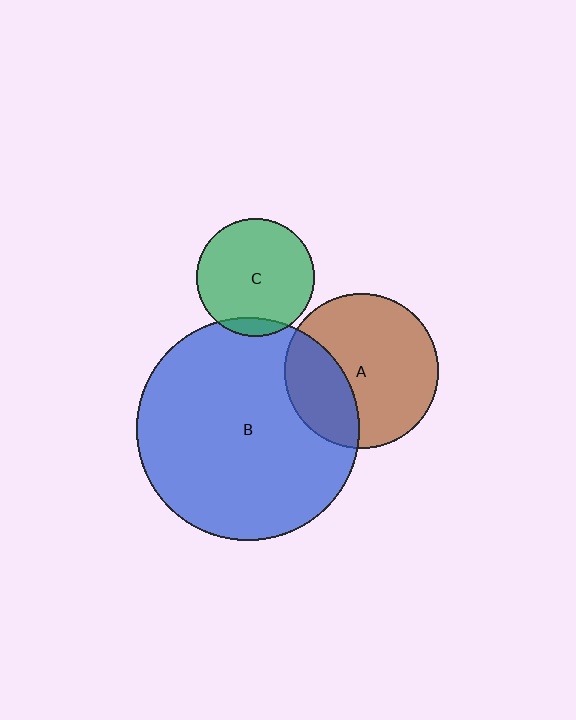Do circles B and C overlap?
Yes.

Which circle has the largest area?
Circle B (blue).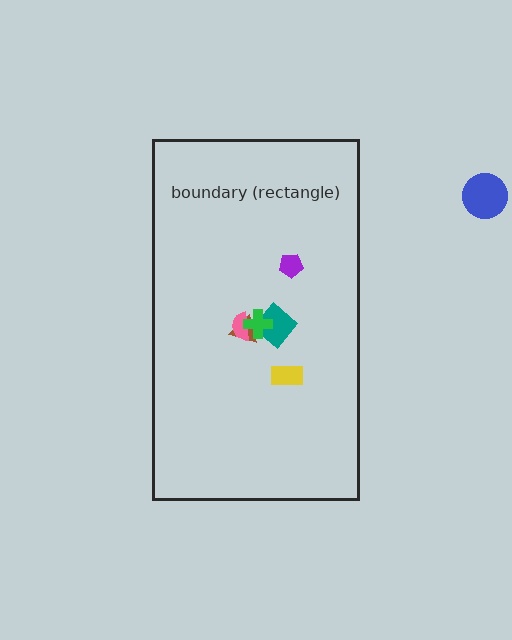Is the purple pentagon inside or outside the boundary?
Inside.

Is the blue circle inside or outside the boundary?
Outside.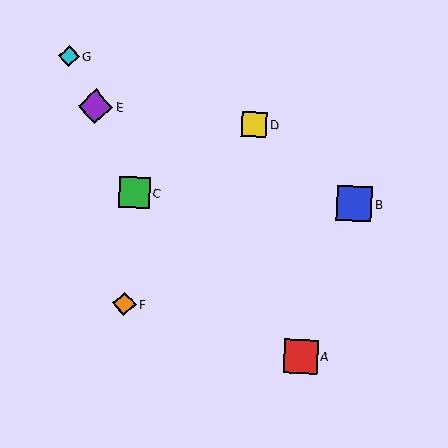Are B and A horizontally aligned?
No, B is at y≈204 and A is at y≈356.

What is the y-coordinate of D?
Object D is at y≈124.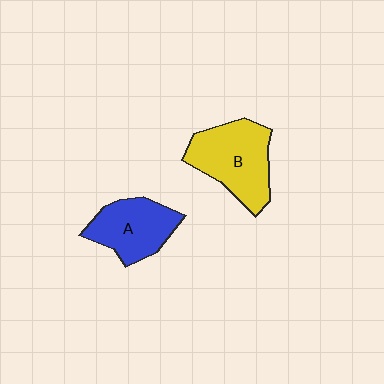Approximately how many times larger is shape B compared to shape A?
Approximately 1.3 times.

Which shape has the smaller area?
Shape A (blue).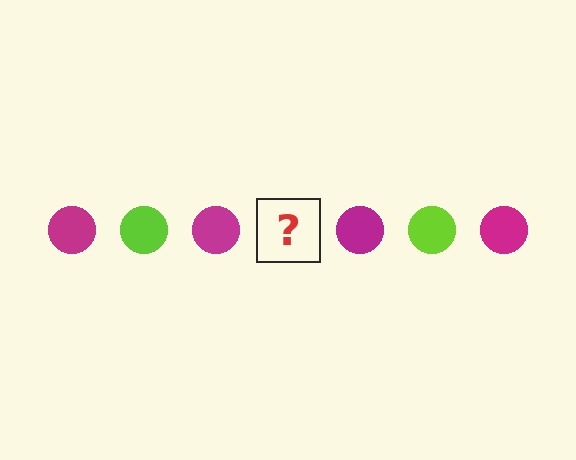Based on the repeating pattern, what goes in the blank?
The blank should be a lime circle.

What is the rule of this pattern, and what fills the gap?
The rule is that the pattern cycles through magenta, lime circles. The gap should be filled with a lime circle.